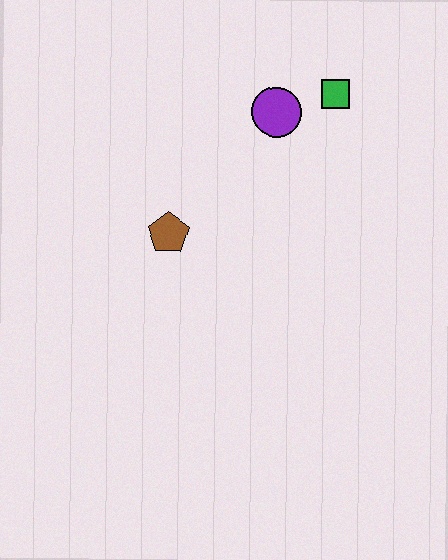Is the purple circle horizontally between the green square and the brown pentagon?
Yes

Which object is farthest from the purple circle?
The brown pentagon is farthest from the purple circle.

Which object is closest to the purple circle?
The green square is closest to the purple circle.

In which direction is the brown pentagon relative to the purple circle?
The brown pentagon is below the purple circle.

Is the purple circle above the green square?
No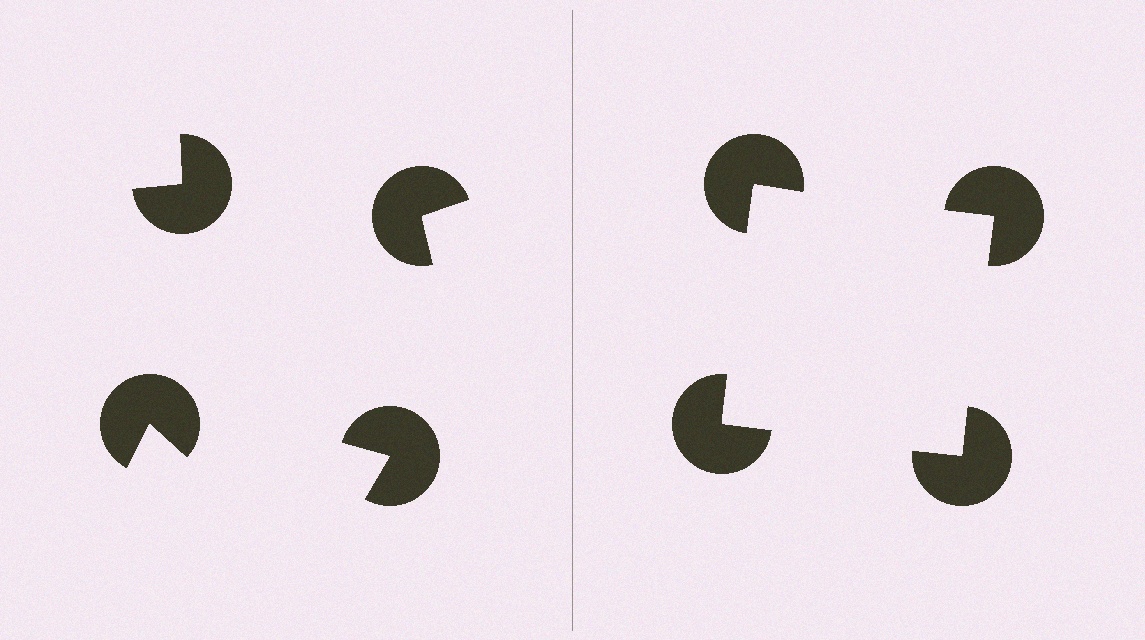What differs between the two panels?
The pac-man discs are positioned identically on both sides; only the wedge orientations differ. On the right they align to a square; on the left they are misaligned.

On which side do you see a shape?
An illusory square appears on the right side. On the left side the wedge cuts are rotated, so no coherent shape forms.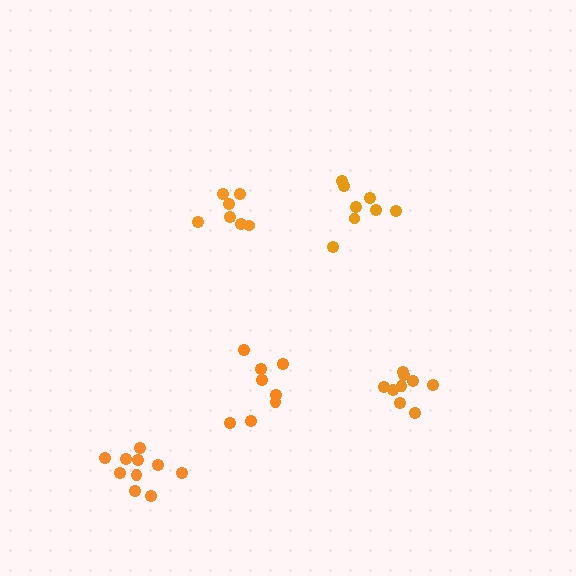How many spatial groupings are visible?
There are 5 spatial groupings.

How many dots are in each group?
Group 1: 7 dots, Group 2: 10 dots, Group 3: 8 dots, Group 4: 8 dots, Group 5: 9 dots (42 total).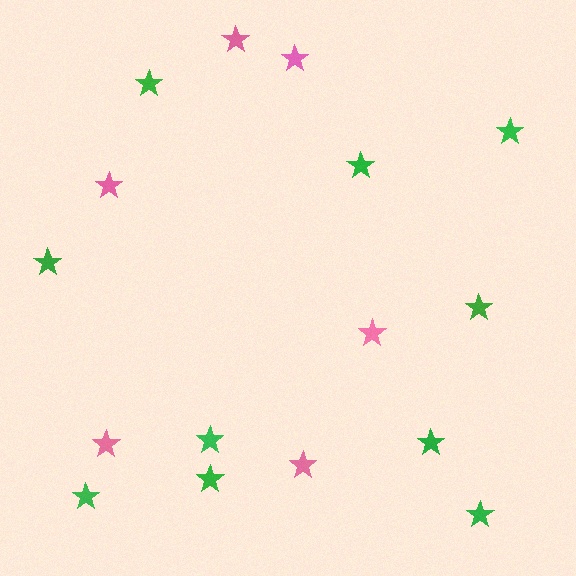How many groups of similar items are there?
There are 2 groups: one group of pink stars (6) and one group of green stars (10).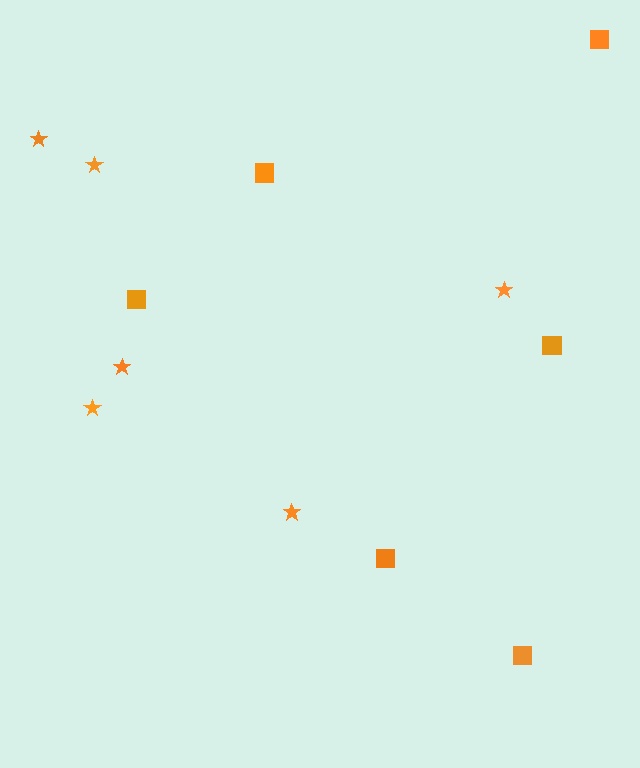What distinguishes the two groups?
There are 2 groups: one group of stars (6) and one group of squares (6).